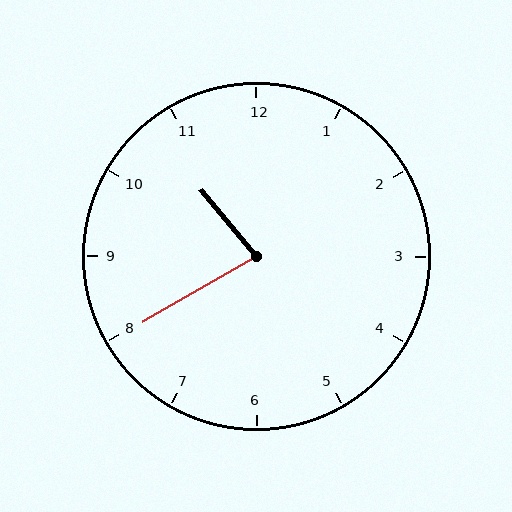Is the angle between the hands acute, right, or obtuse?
It is acute.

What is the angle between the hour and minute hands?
Approximately 80 degrees.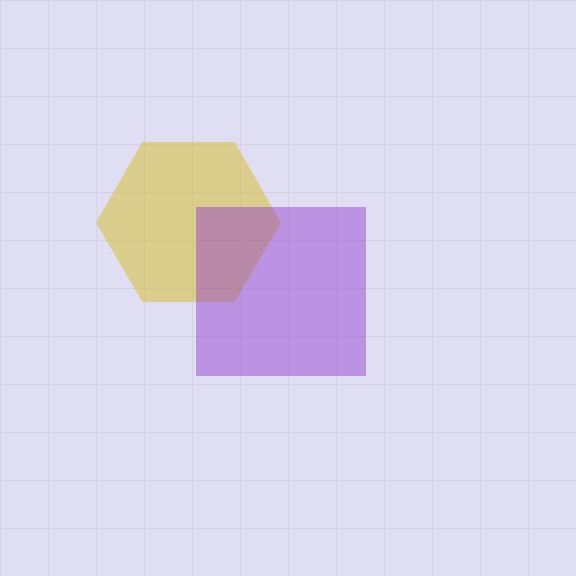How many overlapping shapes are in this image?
There are 2 overlapping shapes in the image.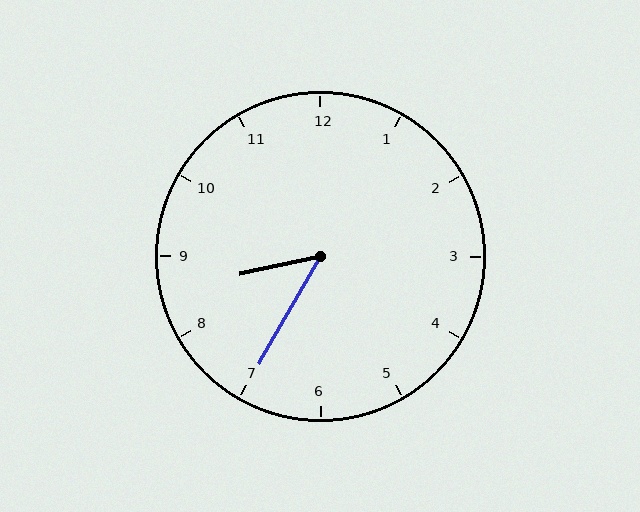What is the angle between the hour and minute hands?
Approximately 48 degrees.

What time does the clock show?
8:35.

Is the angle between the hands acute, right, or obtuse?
It is acute.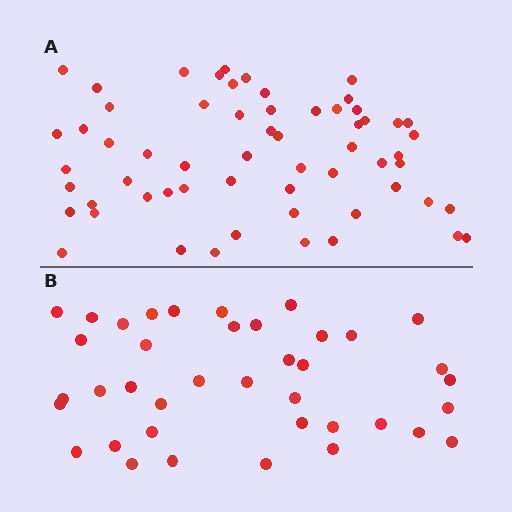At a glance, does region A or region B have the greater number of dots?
Region A (the top region) has more dots.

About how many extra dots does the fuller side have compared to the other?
Region A has approximately 20 more dots than region B.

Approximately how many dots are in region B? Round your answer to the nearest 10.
About 40 dots. (The exact count is 39, which rounds to 40.)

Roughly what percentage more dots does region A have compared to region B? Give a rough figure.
About 55% more.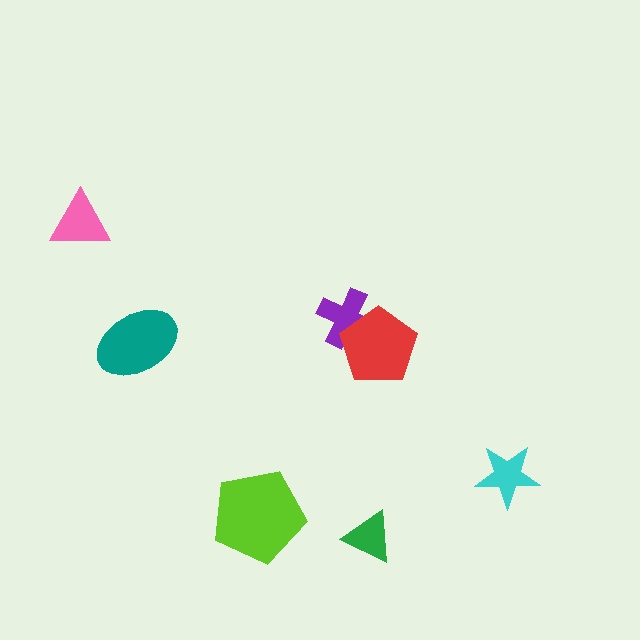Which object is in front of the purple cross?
The red pentagon is in front of the purple cross.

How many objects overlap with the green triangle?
0 objects overlap with the green triangle.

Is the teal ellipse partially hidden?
No, no other shape covers it.